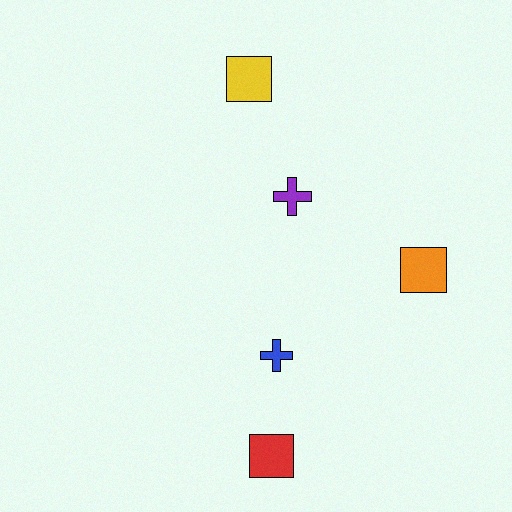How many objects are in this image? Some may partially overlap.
There are 5 objects.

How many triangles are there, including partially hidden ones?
There are no triangles.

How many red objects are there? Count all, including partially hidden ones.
There is 1 red object.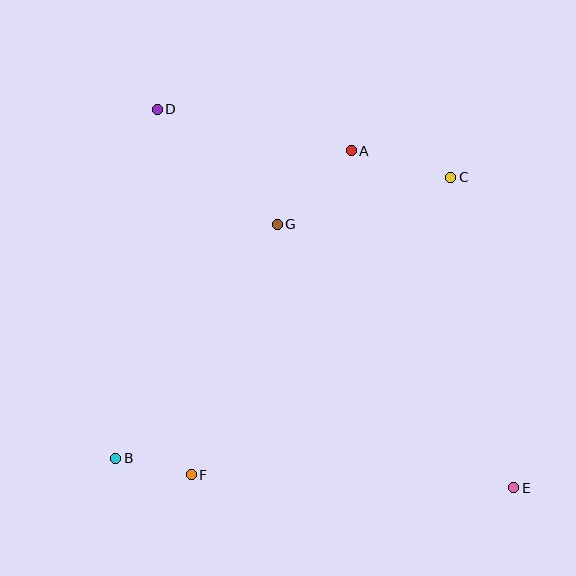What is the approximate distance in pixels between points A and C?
The distance between A and C is approximately 103 pixels.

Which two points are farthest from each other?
Points D and E are farthest from each other.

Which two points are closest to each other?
Points B and F are closest to each other.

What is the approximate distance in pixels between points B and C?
The distance between B and C is approximately 437 pixels.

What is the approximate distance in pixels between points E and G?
The distance between E and G is approximately 354 pixels.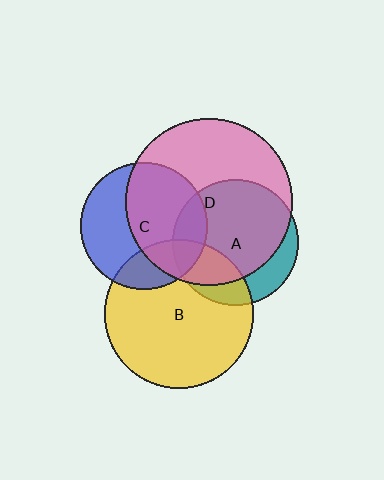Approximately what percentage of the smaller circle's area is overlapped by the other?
Approximately 20%.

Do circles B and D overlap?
Yes.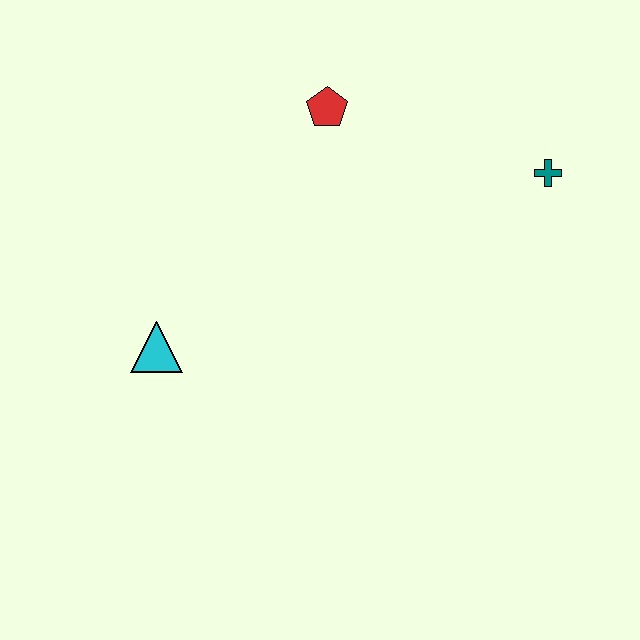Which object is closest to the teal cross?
The red pentagon is closest to the teal cross.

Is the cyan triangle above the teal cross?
No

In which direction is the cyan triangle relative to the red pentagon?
The cyan triangle is below the red pentagon.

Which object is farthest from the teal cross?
The cyan triangle is farthest from the teal cross.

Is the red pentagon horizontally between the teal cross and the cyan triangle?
Yes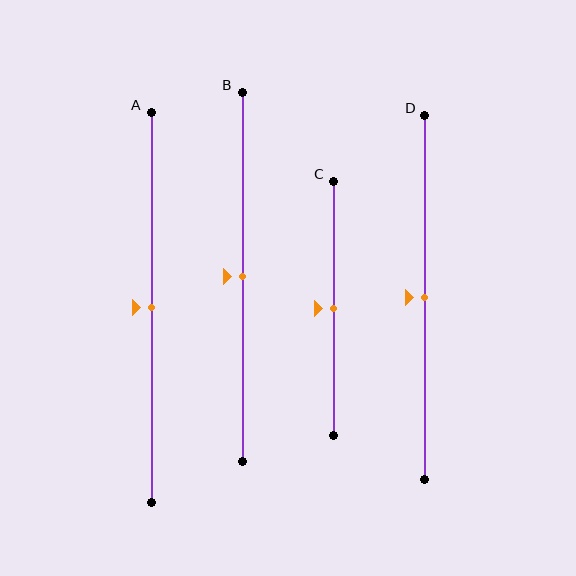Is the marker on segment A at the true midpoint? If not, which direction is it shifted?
Yes, the marker on segment A is at the true midpoint.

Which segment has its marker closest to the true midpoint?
Segment A has its marker closest to the true midpoint.